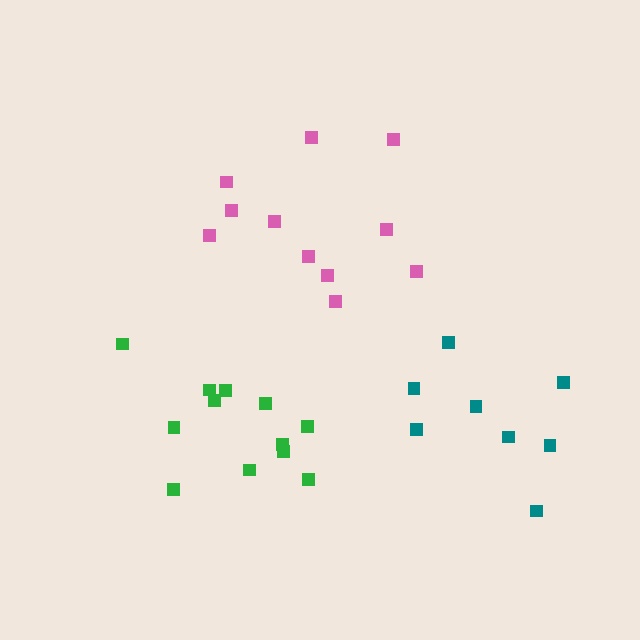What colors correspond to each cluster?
The clusters are colored: teal, pink, green.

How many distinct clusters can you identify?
There are 3 distinct clusters.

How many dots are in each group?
Group 1: 8 dots, Group 2: 11 dots, Group 3: 12 dots (31 total).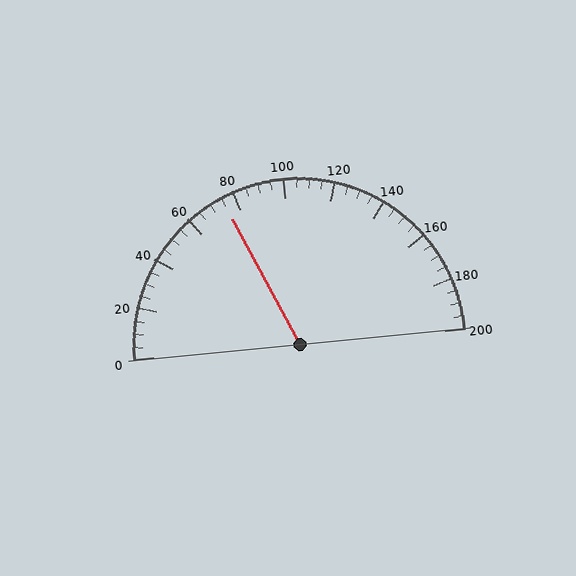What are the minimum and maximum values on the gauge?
The gauge ranges from 0 to 200.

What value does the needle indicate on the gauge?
The needle indicates approximately 75.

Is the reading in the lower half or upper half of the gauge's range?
The reading is in the lower half of the range (0 to 200).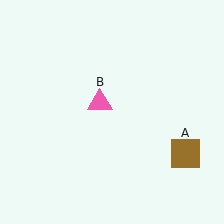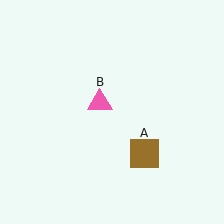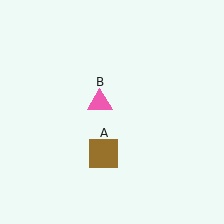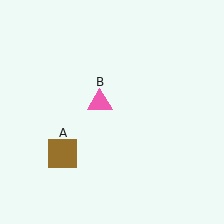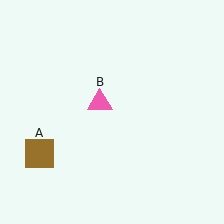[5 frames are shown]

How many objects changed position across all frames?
1 object changed position: brown square (object A).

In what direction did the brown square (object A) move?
The brown square (object A) moved left.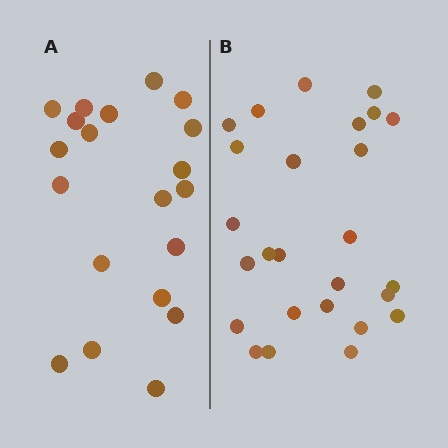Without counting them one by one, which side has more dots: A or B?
Region B (the right region) has more dots.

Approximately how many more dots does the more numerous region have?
Region B has about 6 more dots than region A.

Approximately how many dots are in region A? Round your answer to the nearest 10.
About 20 dots.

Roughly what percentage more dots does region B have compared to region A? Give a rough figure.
About 30% more.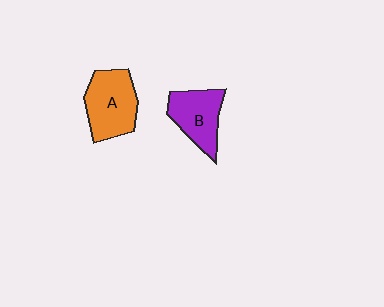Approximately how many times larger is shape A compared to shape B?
Approximately 1.2 times.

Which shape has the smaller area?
Shape B (purple).